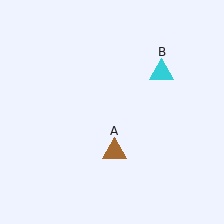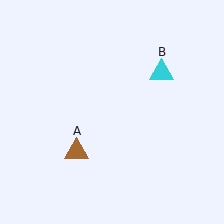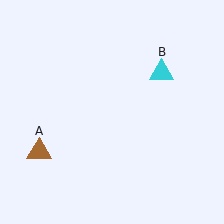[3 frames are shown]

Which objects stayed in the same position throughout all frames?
Cyan triangle (object B) remained stationary.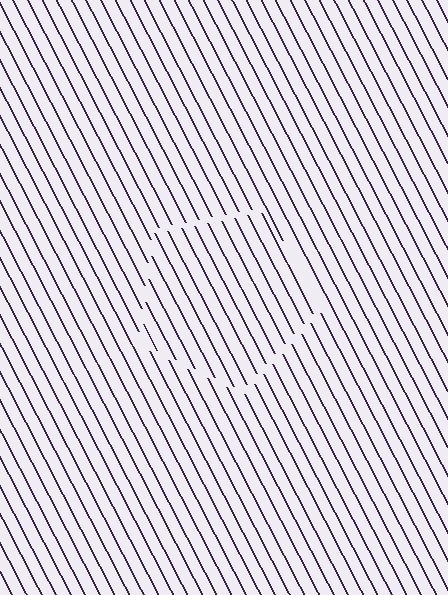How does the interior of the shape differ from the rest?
The interior of the shape contains the same grating, shifted by half a period — the contour is defined by the phase discontinuity where line-ends from the inner and outer gratings abut.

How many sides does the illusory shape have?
5 sides — the line-ends trace a pentagon.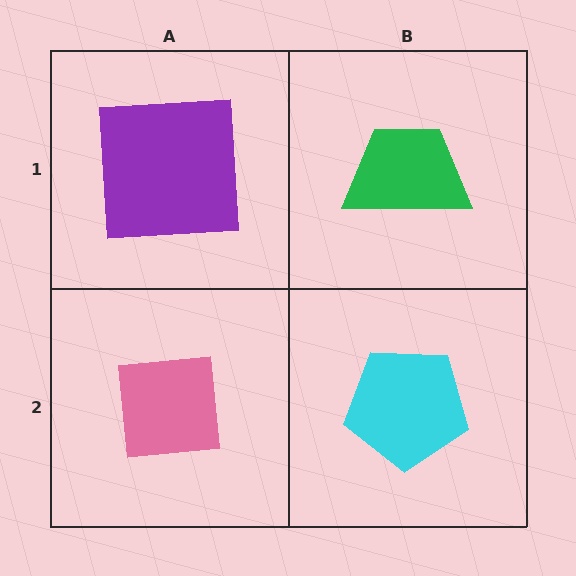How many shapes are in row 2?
2 shapes.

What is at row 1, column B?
A green trapezoid.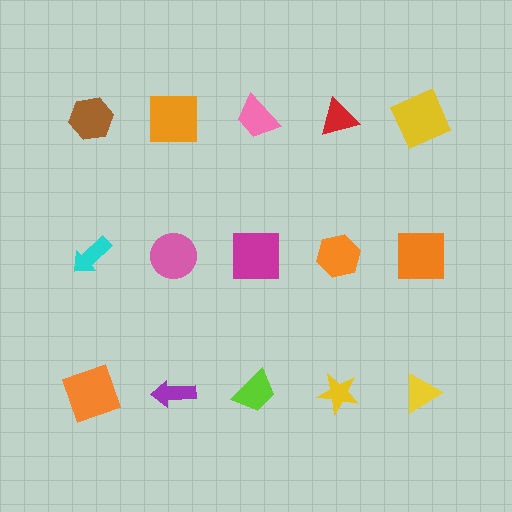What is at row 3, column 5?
A yellow triangle.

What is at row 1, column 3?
A pink trapezoid.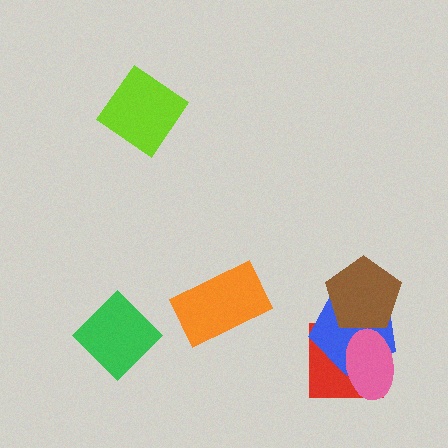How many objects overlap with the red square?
3 objects overlap with the red square.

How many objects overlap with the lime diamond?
0 objects overlap with the lime diamond.